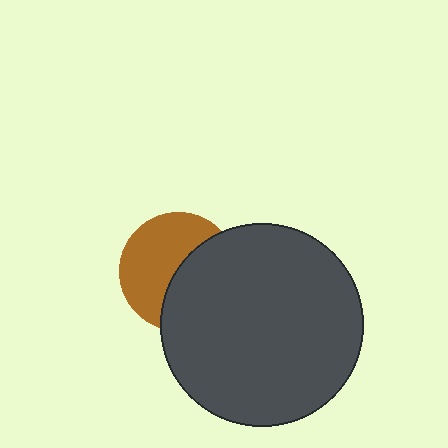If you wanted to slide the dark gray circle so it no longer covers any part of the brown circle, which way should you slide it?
Slide it right — that is the most direct way to separate the two shapes.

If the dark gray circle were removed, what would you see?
You would see the complete brown circle.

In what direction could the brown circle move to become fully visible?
The brown circle could move left. That would shift it out from behind the dark gray circle entirely.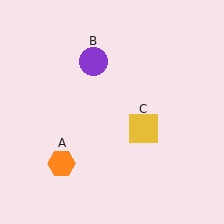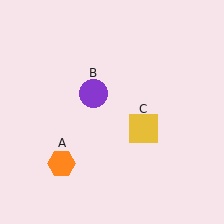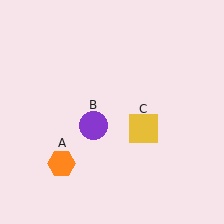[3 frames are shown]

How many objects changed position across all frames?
1 object changed position: purple circle (object B).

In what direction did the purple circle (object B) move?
The purple circle (object B) moved down.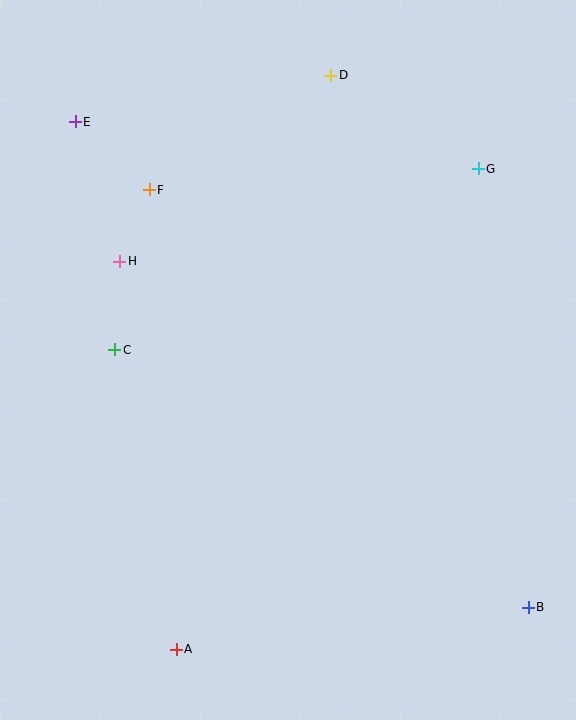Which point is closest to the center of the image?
Point C at (115, 350) is closest to the center.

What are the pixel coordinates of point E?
Point E is at (75, 122).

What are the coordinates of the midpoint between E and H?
The midpoint between E and H is at (97, 191).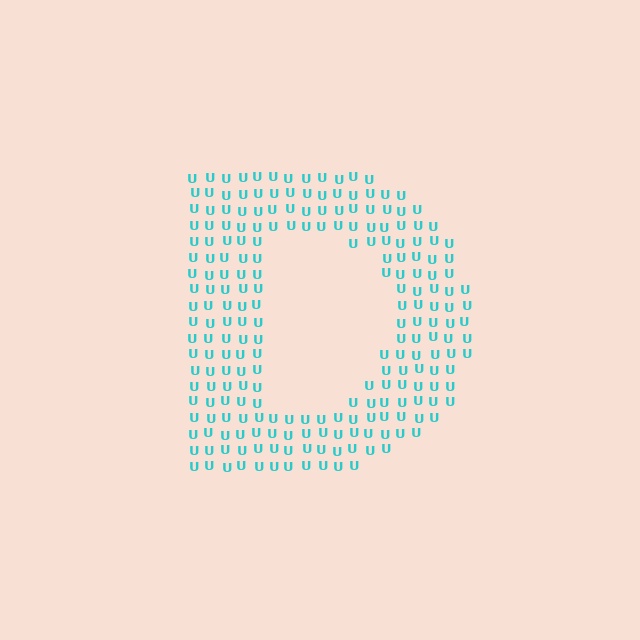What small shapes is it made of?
It is made of small letter U's.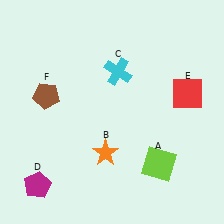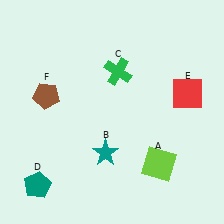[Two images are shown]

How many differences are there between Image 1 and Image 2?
There are 3 differences between the two images.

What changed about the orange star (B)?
In Image 1, B is orange. In Image 2, it changed to teal.